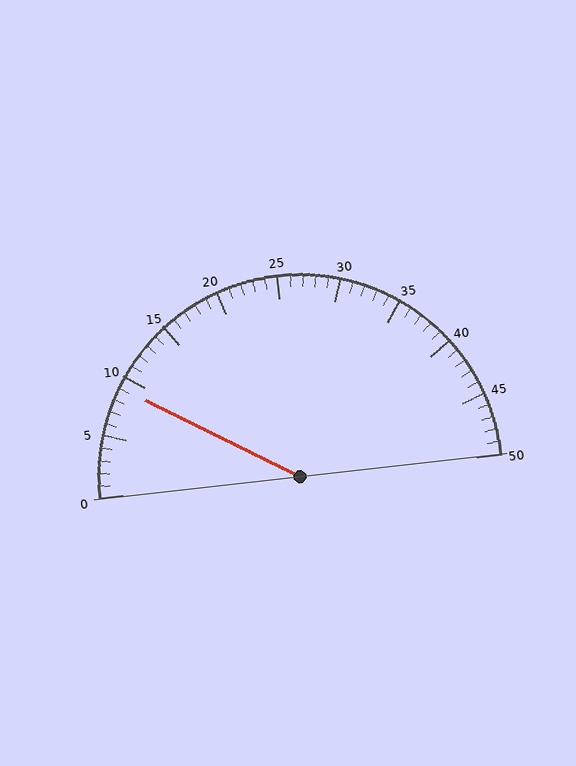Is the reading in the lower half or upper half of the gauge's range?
The reading is in the lower half of the range (0 to 50).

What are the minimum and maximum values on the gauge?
The gauge ranges from 0 to 50.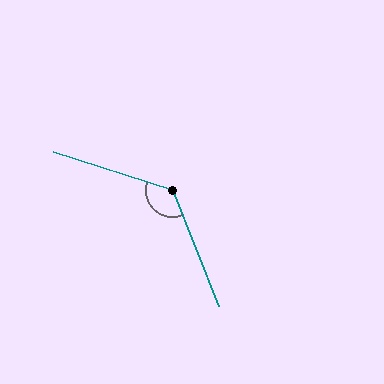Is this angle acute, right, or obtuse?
It is obtuse.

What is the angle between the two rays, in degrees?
Approximately 129 degrees.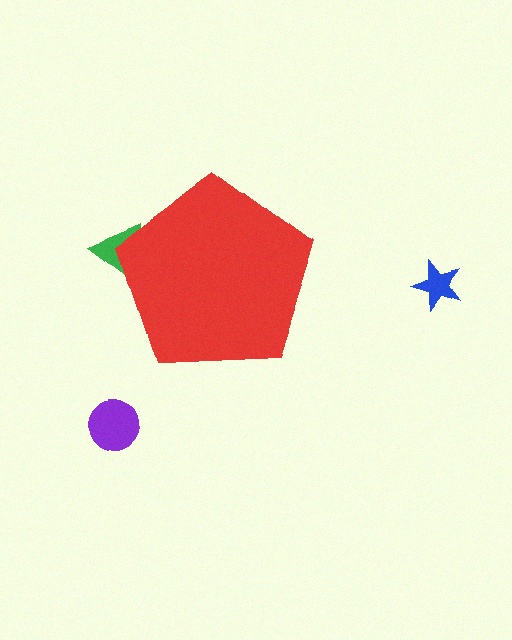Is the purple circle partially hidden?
No, the purple circle is fully visible.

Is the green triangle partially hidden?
Yes, the green triangle is partially hidden behind the red pentagon.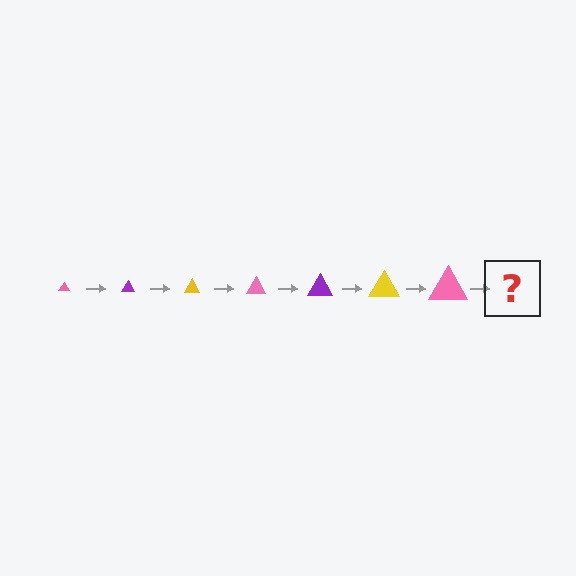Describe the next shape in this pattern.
It should be a purple triangle, larger than the previous one.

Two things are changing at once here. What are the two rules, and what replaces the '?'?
The two rules are that the triangle grows larger each step and the color cycles through pink, purple, and yellow. The '?' should be a purple triangle, larger than the previous one.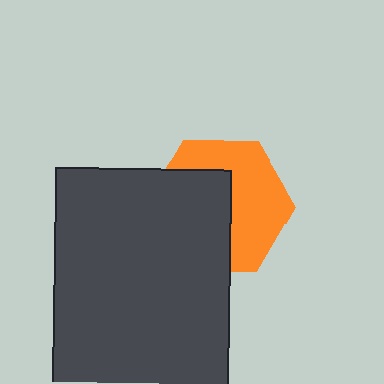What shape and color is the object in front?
The object in front is a dark gray rectangle.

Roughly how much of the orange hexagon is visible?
About half of it is visible (roughly 51%).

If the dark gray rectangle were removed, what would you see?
You would see the complete orange hexagon.